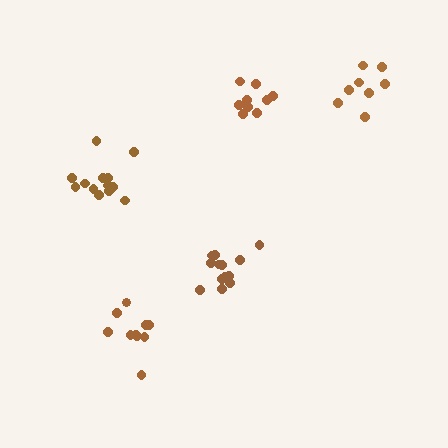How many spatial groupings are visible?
There are 5 spatial groupings.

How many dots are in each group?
Group 1: 13 dots, Group 2: 8 dots, Group 3: 13 dots, Group 4: 10 dots, Group 5: 9 dots (53 total).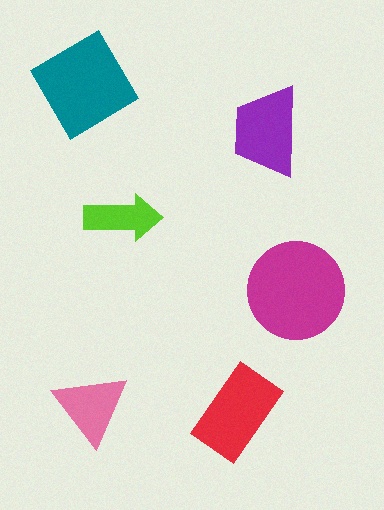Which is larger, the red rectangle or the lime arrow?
The red rectangle.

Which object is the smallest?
The lime arrow.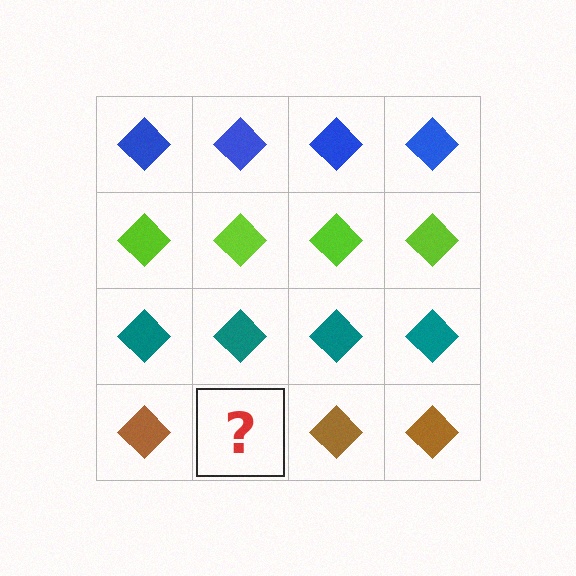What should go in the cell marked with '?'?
The missing cell should contain a brown diamond.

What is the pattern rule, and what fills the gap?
The rule is that each row has a consistent color. The gap should be filled with a brown diamond.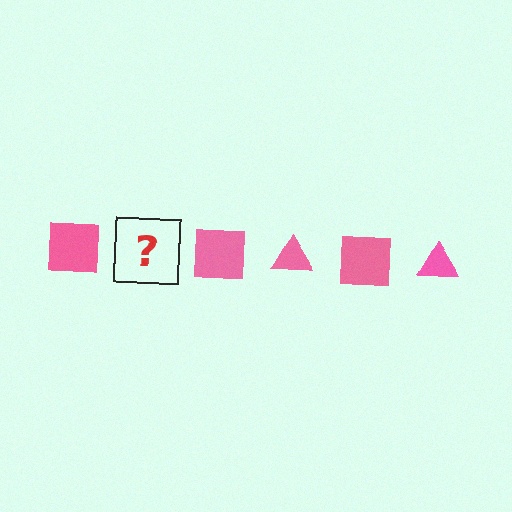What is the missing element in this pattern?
The missing element is a pink triangle.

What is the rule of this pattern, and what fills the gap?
The rule is that the pattern cycles through square, triangle shapes in pink. The gap should be filled with a pink triangle.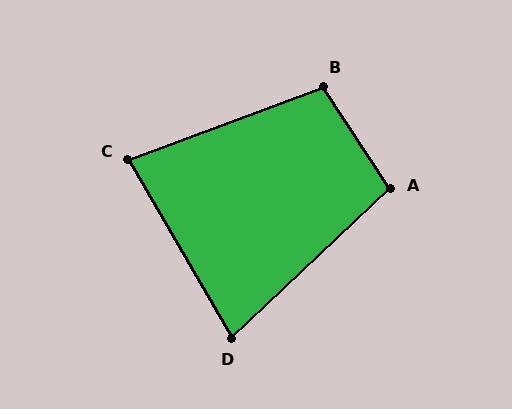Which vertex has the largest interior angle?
B, at approximately 103 degrees.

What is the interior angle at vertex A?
Approximately 100 degrees (obtuse).